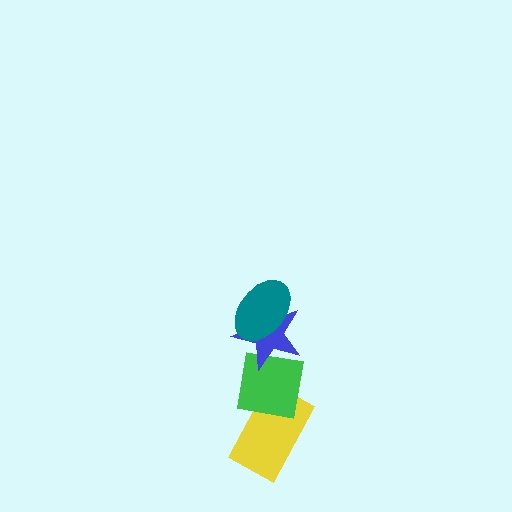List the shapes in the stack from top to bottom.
From top to bottom: the teal ellipse, the blue star, the green square, the yellow rectangle.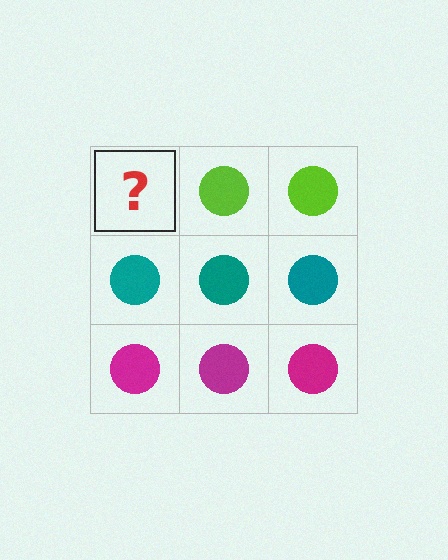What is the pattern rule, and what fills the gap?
The rule is that each row has a consistent color. The gap should be filled with a lime circle.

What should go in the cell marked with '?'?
The missing cell should contain a lime circle.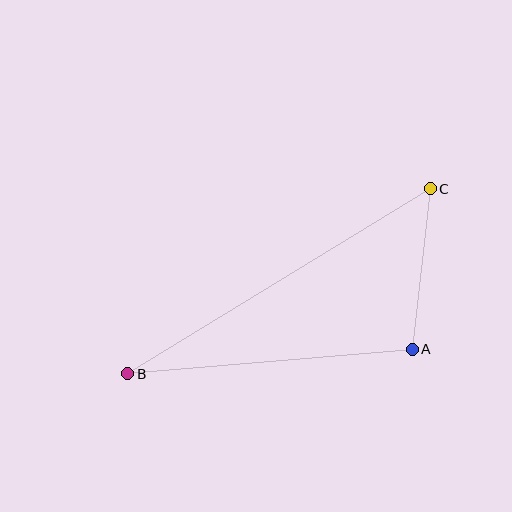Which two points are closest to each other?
Points A and C are closest to each other.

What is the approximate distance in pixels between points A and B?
The distance between A and B is approximately 286 pixels.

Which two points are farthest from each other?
Points B and C are farthest from each other.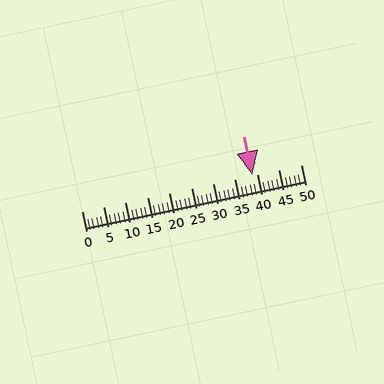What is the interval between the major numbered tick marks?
The major tick marks are spaced 5 units apart.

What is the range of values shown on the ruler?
The ruler shows values from 0 to 50.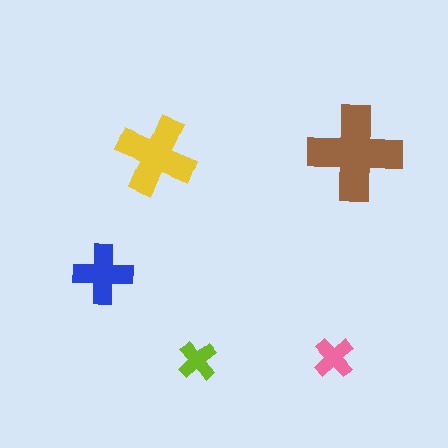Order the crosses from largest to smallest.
the brown one, the yellow one, the blue one, the pink one, the lime one.